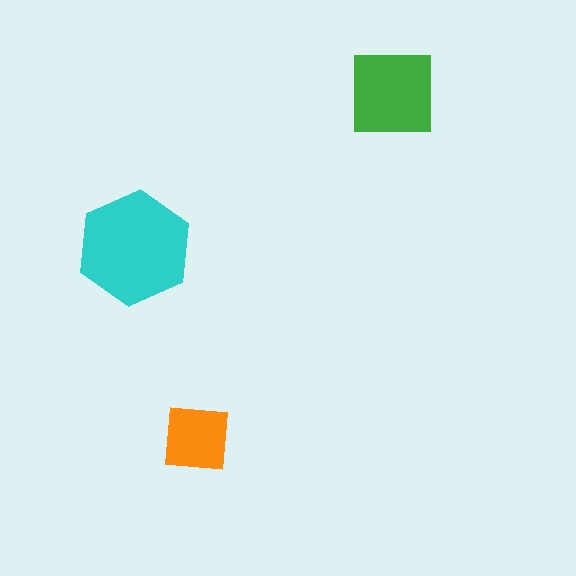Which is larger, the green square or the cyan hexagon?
The cyan hexagon.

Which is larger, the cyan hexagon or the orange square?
The cyan hexagon.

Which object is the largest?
The cyan hexagon.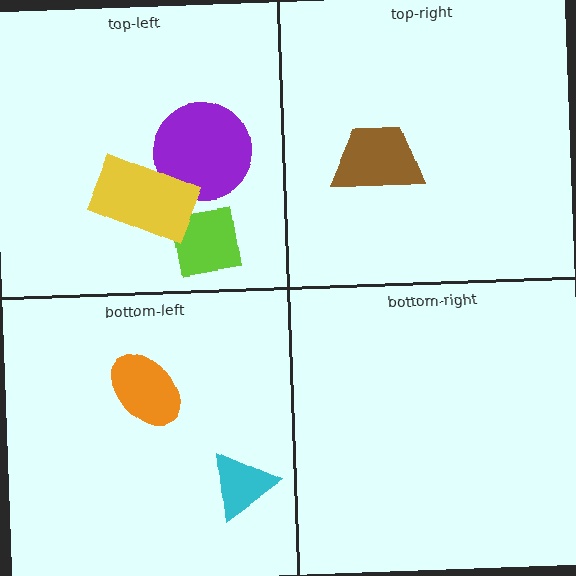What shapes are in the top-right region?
The brown trapezoid.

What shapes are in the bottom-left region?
The orange ellipse, the cyan triangle.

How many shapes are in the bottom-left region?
2.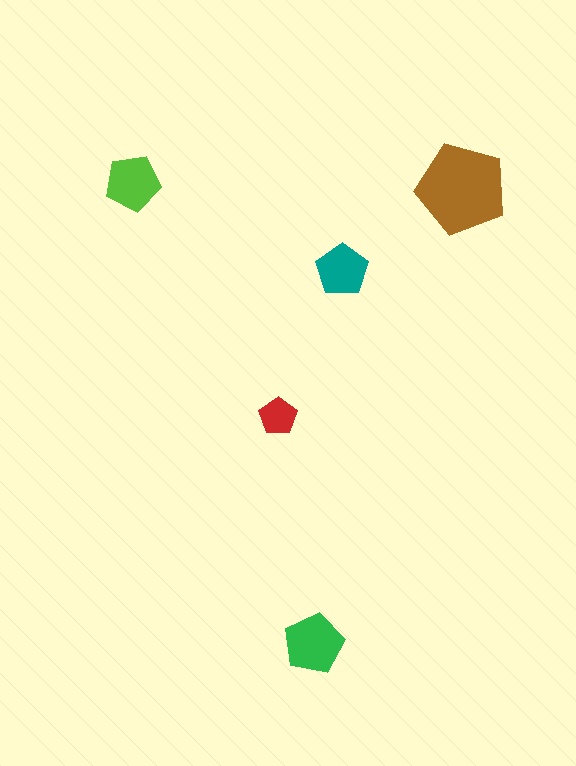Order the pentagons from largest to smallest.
the brown one, the green one, the lime one, the teal one, the red one.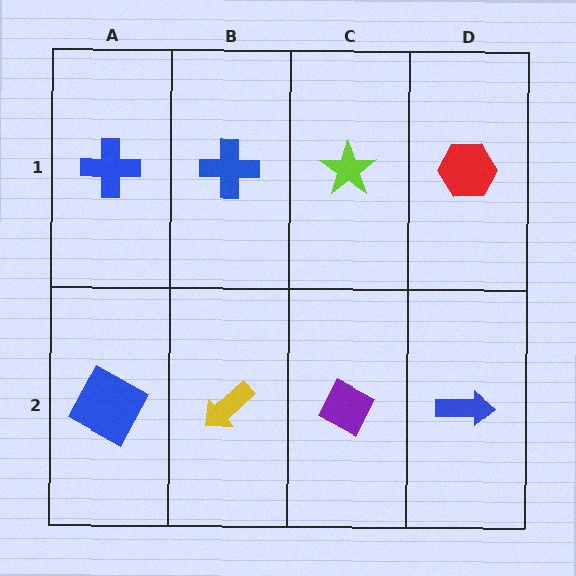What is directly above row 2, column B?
A blue cross.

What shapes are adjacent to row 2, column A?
A blue cross (row 1, column A), a yellow arrow (row 2, column B).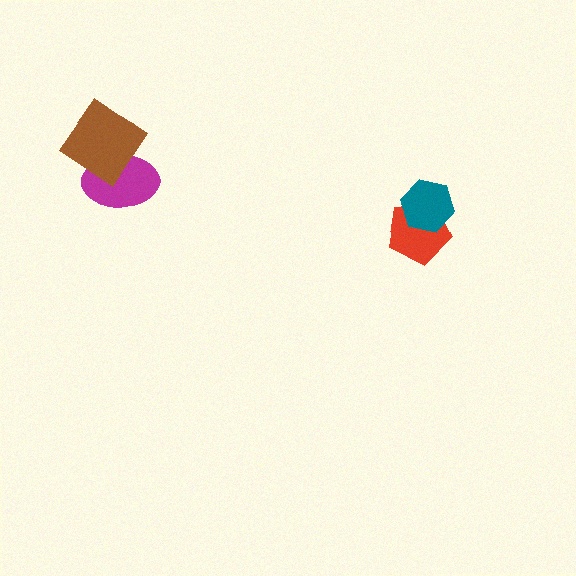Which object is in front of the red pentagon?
The teal hexagon is in front of the red pentagon.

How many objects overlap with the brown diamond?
1 object overlaps with the brown diamond.